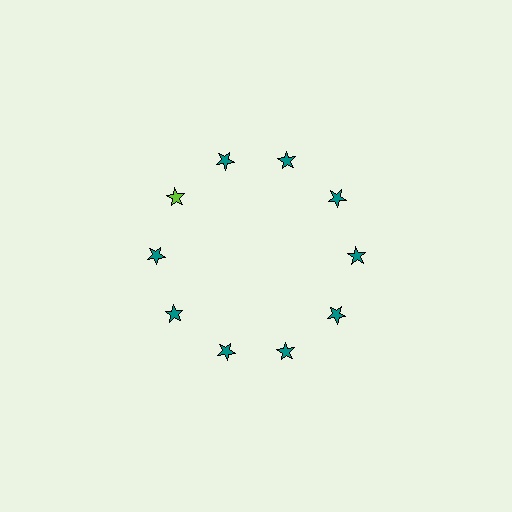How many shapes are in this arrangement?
There are 10 shapes arranged in a ring pattern.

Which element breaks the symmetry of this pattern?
The lime star at roughly the 10 o'clock position breaks the symmetry. All other shapes are teal stars.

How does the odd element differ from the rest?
It has a different color: lime instead of teal.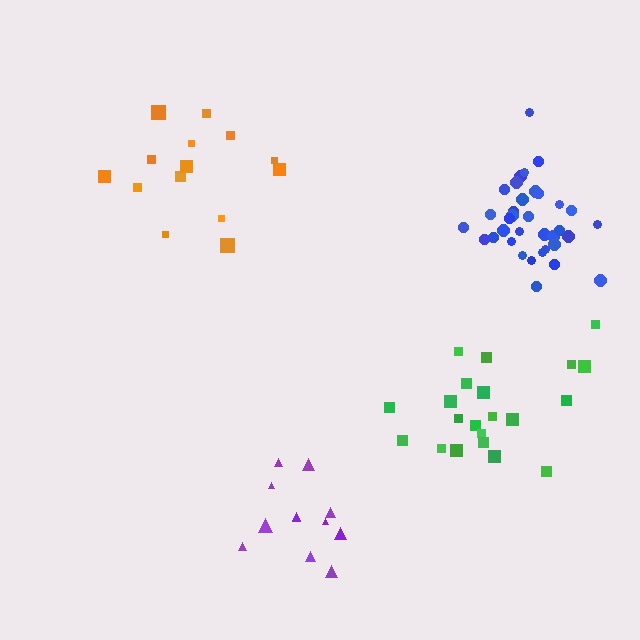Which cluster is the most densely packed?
Blue.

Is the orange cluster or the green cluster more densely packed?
Orange.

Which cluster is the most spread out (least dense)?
Green.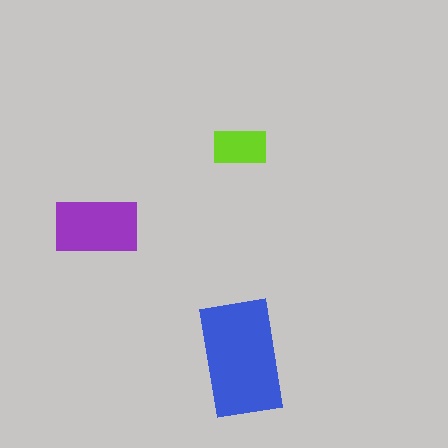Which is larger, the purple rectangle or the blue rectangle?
The blue one.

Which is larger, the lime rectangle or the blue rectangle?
The blue one.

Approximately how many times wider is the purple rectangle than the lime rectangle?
About 1.5 times wider.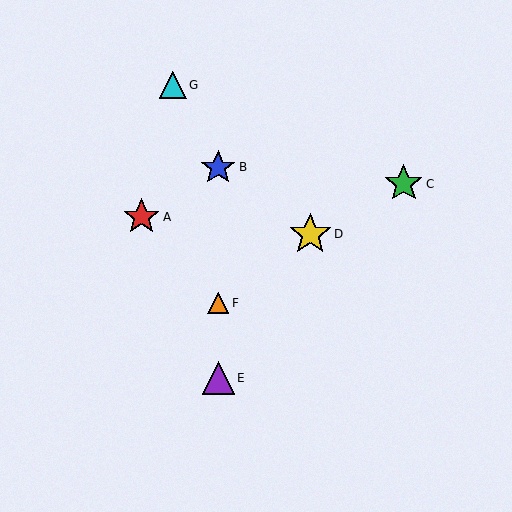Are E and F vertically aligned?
Yes, both are at x≈218.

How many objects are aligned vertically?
3 objects (B, E, F) are aligned vertically.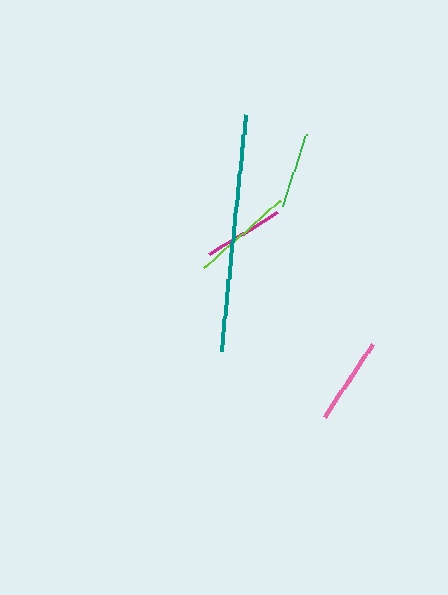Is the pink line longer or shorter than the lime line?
The lime line is longer than the pink line.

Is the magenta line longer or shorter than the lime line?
The lime line is longer than the magenta line.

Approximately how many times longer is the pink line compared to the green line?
The pink line is approximately 1.2 times the length of the green line.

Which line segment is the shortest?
The green line is the shortest at approximately 75 pixels.